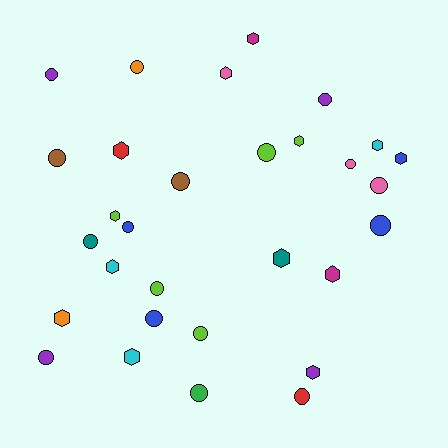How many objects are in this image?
There are 30 objects.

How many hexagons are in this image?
There are 13 hexagons.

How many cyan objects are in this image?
There are 3 cyan objects.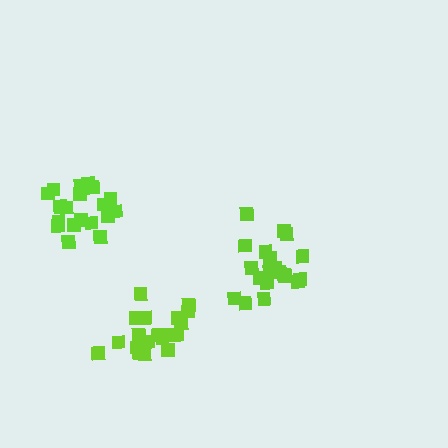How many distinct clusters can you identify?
There are 3 distinct clusters.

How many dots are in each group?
Group 1: 21 dots, Group 2: 19 dots, Group 3: 21 dots (61 total).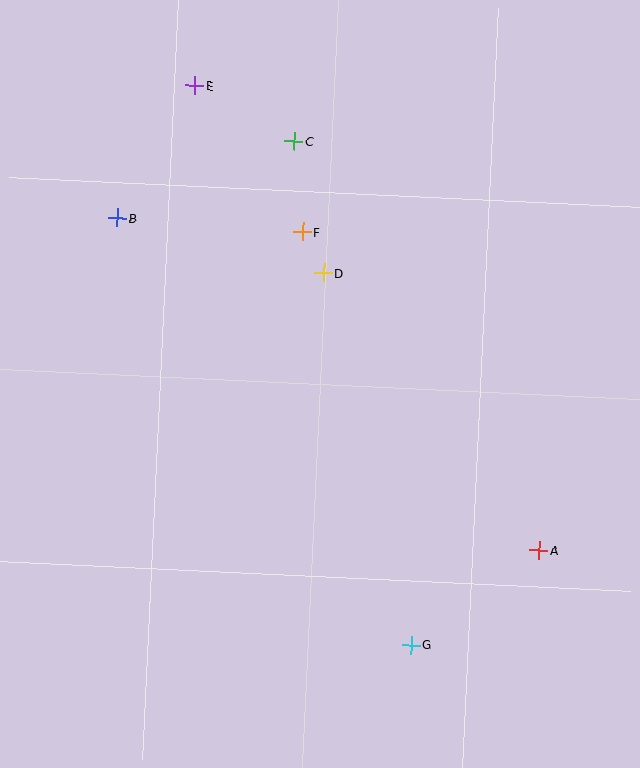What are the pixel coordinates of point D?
Point D is at (323, 273).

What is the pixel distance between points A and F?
The distance between A and F is 397 pixels.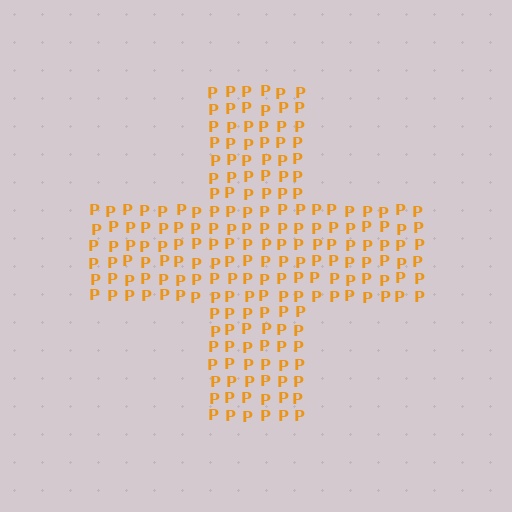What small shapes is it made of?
It is made of small letter P's.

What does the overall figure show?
The overall figure shows a cross.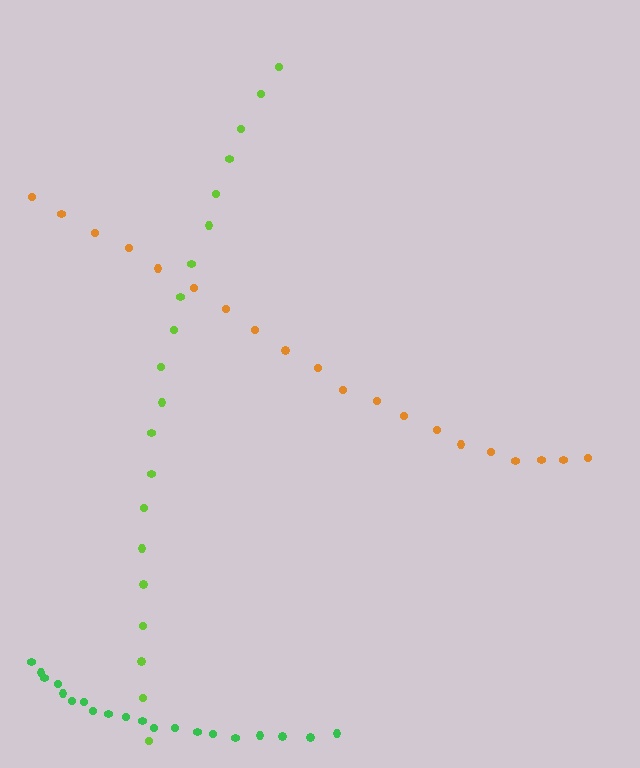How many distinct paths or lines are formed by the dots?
There are 3 distinct paths.